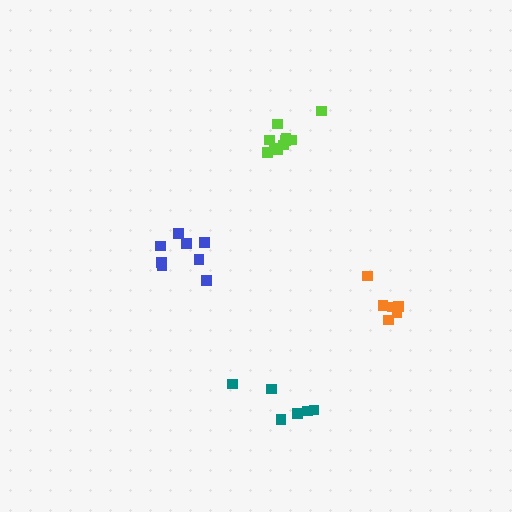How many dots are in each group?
Group 1: 6 dots, Group 2: 6 dots, Group 3: 10 dots, Group 4: 8 dots (30 total).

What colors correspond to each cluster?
The clusters are colored: orange, teal, lime, blue.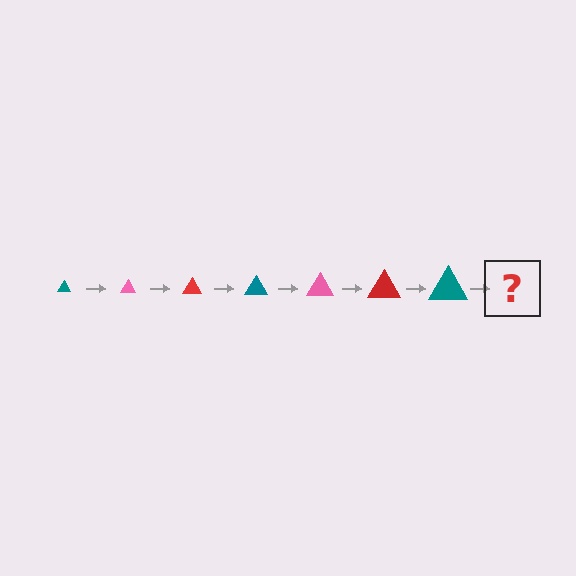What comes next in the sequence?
The next element should be a pink triangle, larger than the previous one.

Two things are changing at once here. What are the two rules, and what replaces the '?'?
The two rules are that the triangle grows larger each step and the color cycles through teal, pink, and red. The '?' should be a pink triangle, larger than the previous one.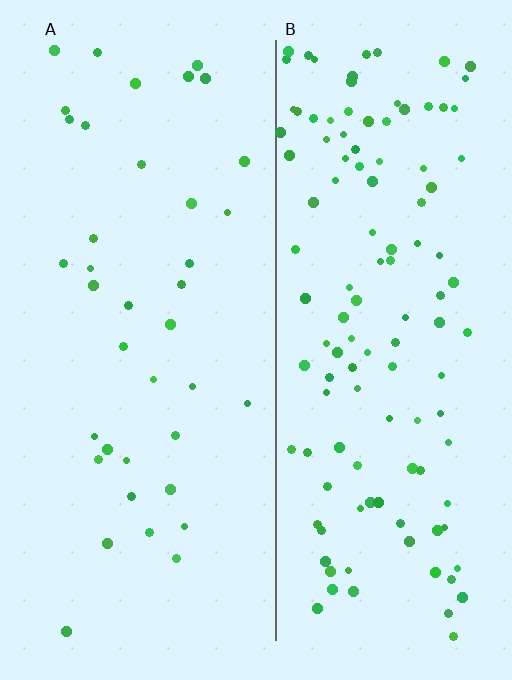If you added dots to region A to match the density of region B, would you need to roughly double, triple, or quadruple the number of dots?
Approximately triple.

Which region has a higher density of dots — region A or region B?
B (the right).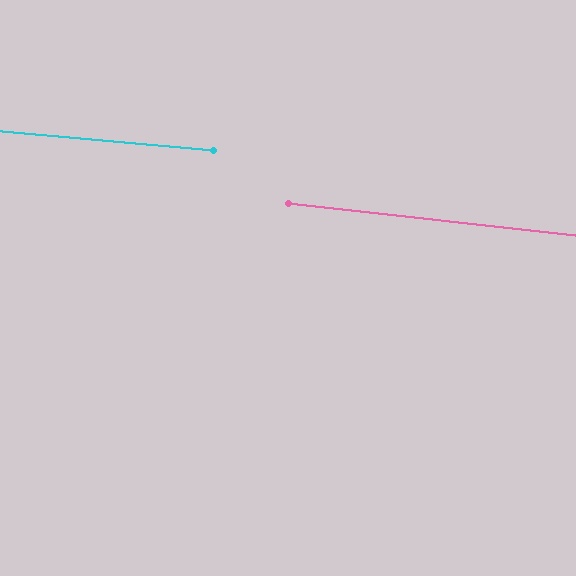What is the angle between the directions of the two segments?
Approximately 1 degree.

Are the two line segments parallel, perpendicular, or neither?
Parallel — their directions differ by only 1.1°.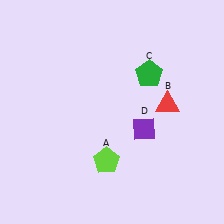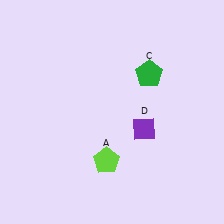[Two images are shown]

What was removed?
The red triangle (B) was removed in Image 2.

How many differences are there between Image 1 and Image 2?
There is 1 difference between the two images.